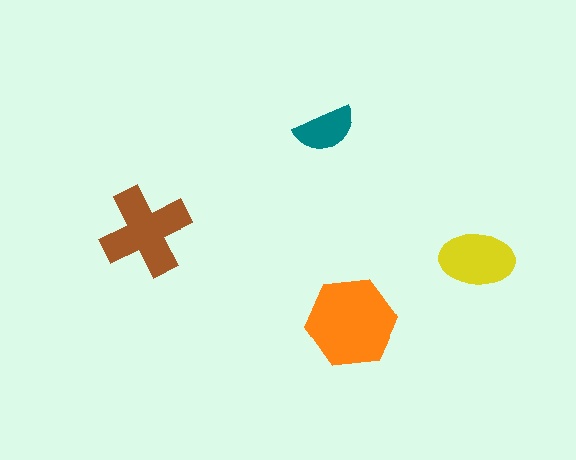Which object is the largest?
The orange hexagon.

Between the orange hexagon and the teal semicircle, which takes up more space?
The orange hexagon.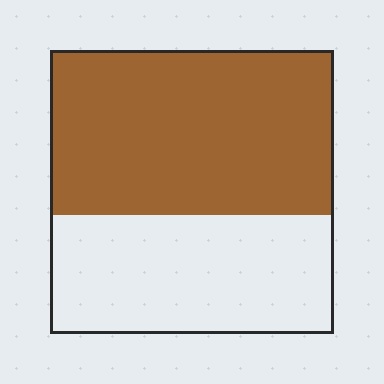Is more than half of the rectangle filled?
Yes.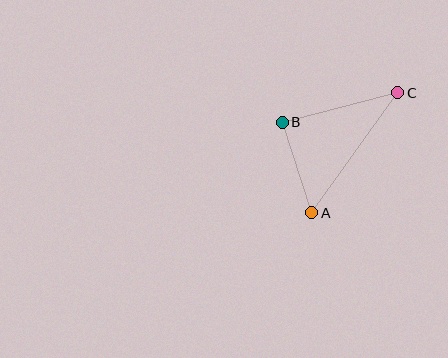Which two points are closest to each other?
Points A and B are closest to each other.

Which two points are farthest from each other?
Points A and C are farthest from each other.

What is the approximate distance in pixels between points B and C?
The distance between B and C is approximately 120 pixels.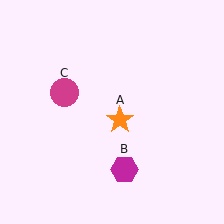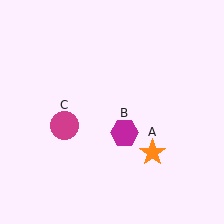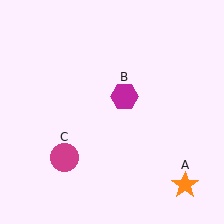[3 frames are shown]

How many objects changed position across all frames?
3 objects changed position: orange star (object A), magenta hexagon (object B), magenta circle (object C).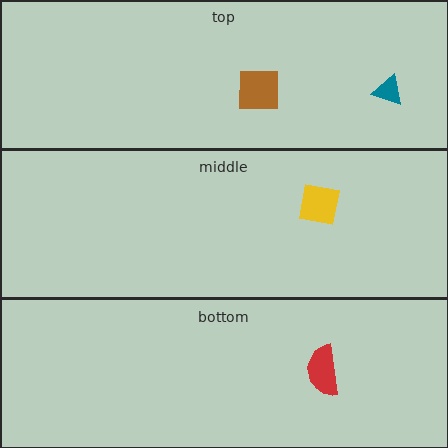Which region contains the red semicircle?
The bottom region.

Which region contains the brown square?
The top region.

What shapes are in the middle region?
The yellow square.